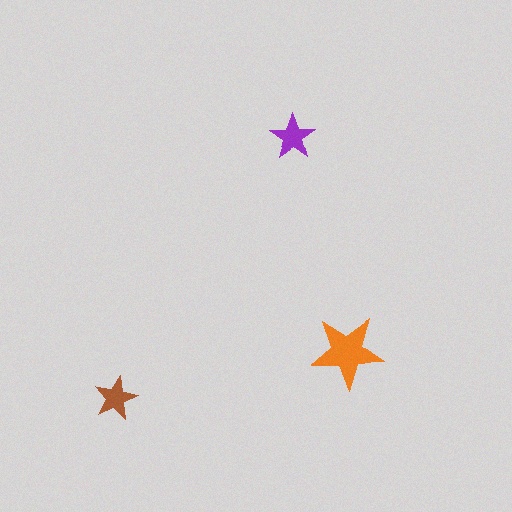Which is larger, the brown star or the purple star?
The purple one.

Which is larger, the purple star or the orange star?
The orange one.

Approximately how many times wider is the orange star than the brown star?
About 1.5 times wider.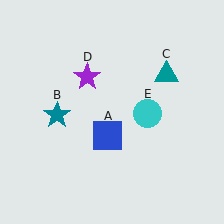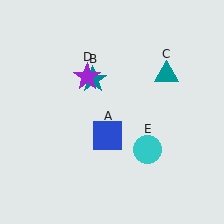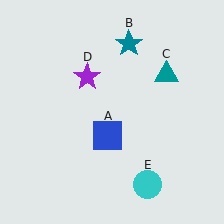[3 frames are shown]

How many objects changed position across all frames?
2 objects changed position: teal star (object B), cyan circle (object E).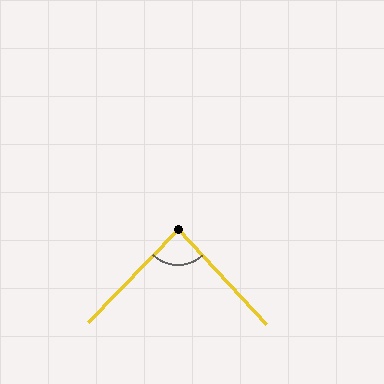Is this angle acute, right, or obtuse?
It is approximately a right angle.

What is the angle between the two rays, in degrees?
Approximately 87 degrees.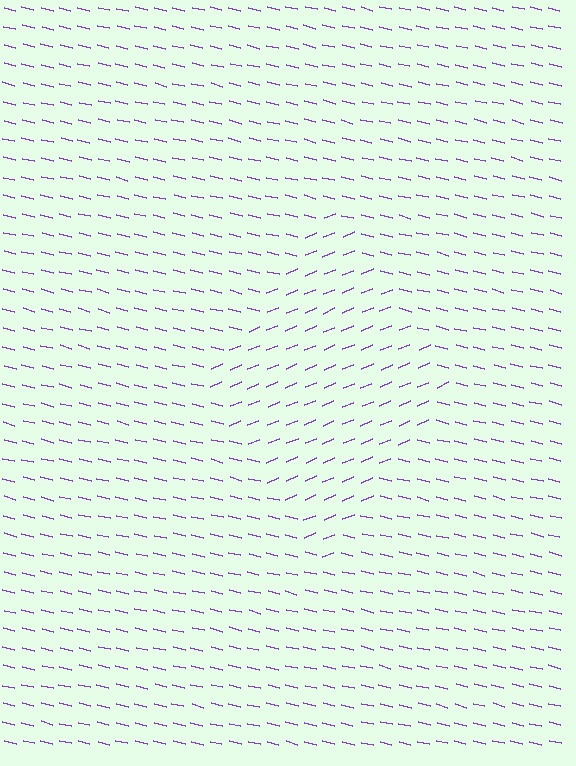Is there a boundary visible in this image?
Yes, there is a texture boundary formed by a change in line orientation.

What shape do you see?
I see a diamond.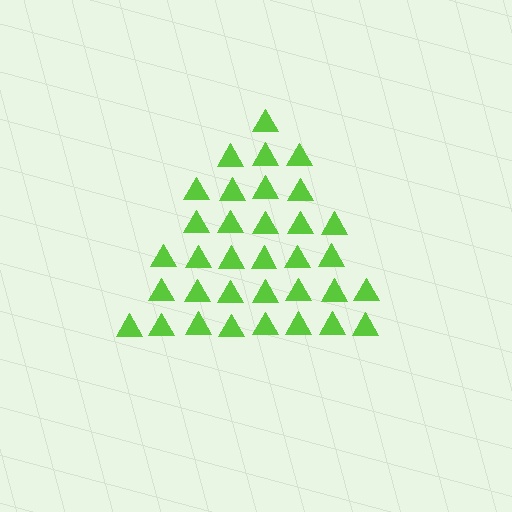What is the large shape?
The large shape is a triangle.